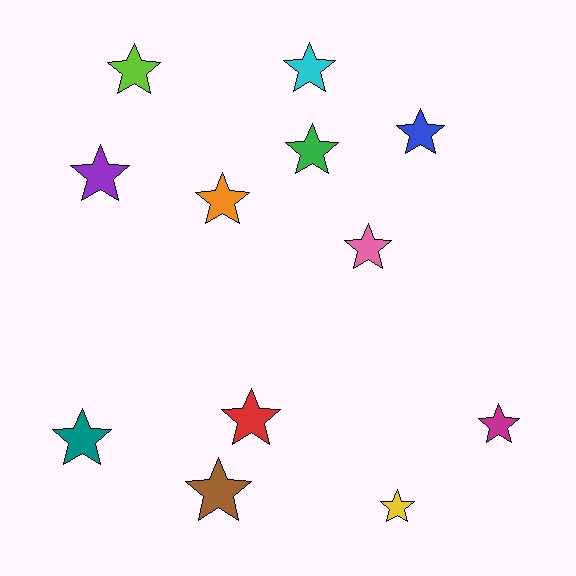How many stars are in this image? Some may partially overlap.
There are 12 stars.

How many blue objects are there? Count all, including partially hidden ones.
There is 1 blue object.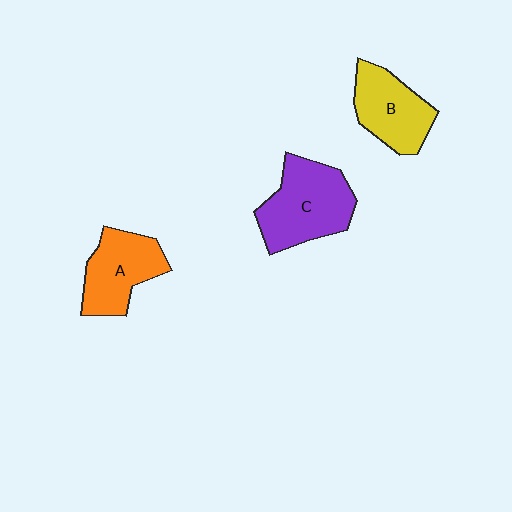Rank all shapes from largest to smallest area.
From largest to smallest: C (purple), A (orange), B (yellow).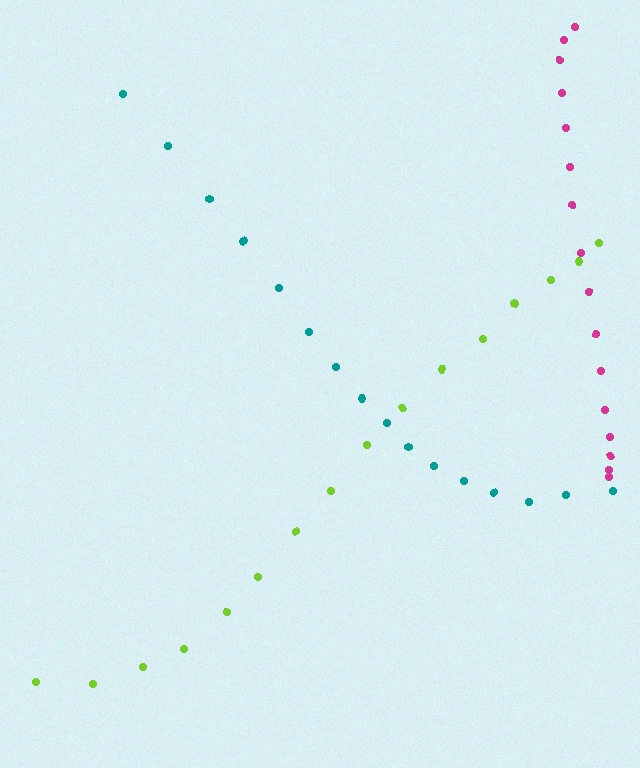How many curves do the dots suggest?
There are 3 distinct paths.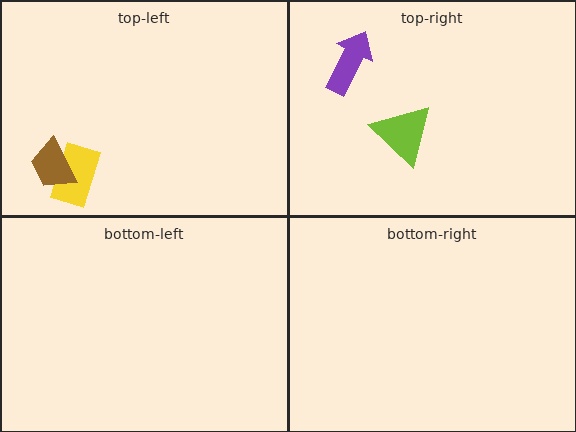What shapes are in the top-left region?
The yellow rectangle, the brown trapezoid.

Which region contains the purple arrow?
The top-right region.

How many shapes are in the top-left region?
2.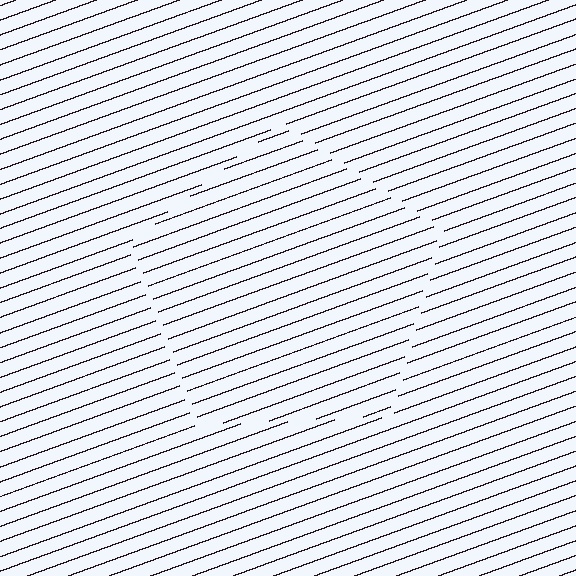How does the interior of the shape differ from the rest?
The interior of the shape contains the same grating, shifted by half a period — the contour is defined by the phase discontinuity where line-ends from the inner and outer gratings abut.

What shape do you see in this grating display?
An illusory pentagon. The interior of the shape contains the same grating, shifted by half a period — the contour is defined by the phase discontinuity where line-ends from the inner and outer gratings abut.